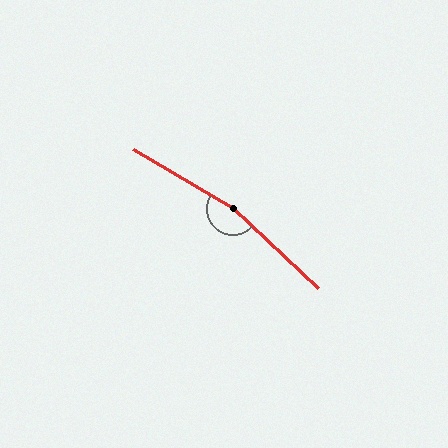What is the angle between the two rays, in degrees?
Approximately 167 degrees.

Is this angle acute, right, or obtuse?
It is obtuse.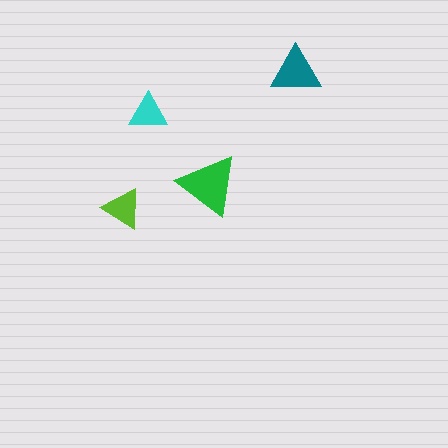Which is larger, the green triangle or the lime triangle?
The green one.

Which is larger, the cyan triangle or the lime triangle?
The lime one.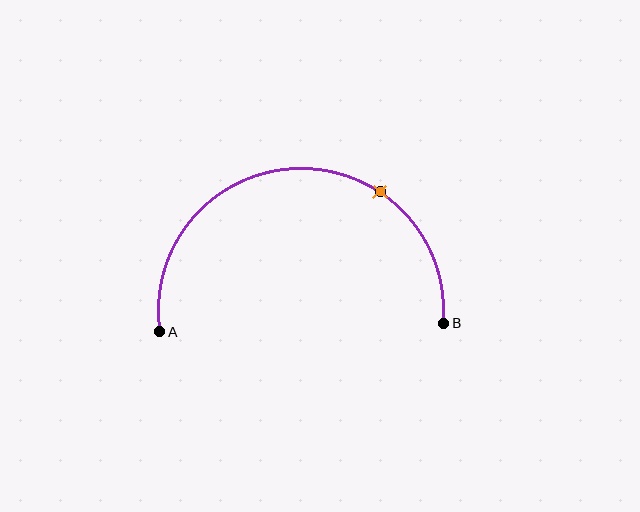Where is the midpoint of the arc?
The arc midpoint is the point on the curve farthest from the straight line joining A and B. It sits above that line.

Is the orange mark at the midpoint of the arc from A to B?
No. The orange mark lies on the arc but is closer to endpoint B. The arc midpoint would be at the point on the curve equidistant along the arc from both A and B.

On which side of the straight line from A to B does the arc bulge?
The arc bulges above the straight line connecting A and B.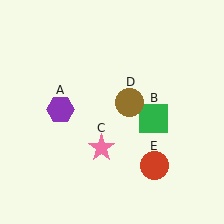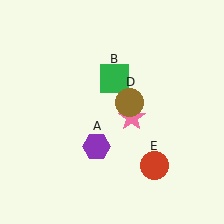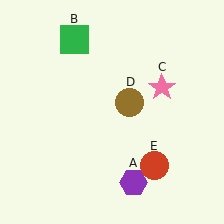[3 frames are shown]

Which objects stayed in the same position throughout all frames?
Brown circle (object D) and red circle (object E) remained stationary.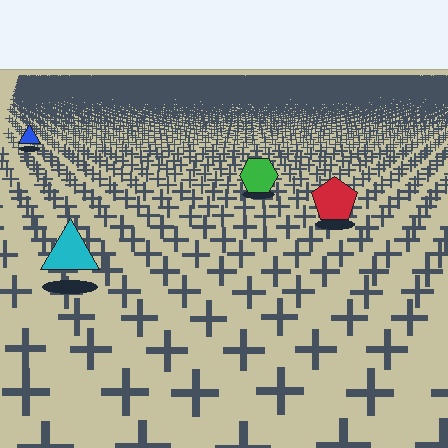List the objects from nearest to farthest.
From nearest to farthest: the cyan triangle, the red pentagon, the green hexagon, the blue triangle.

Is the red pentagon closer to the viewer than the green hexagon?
Yes. The red pentagon is closer — you can tell from the texture gradient: the ground texture is coarser near it.